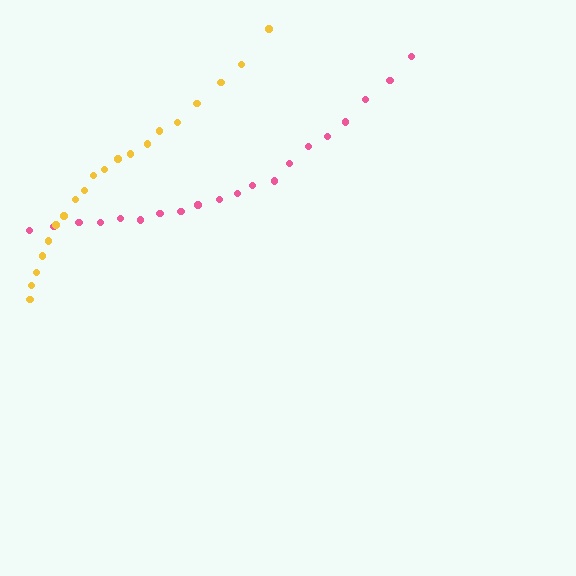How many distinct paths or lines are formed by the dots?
There are 2 distinct paths.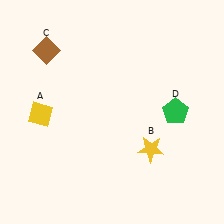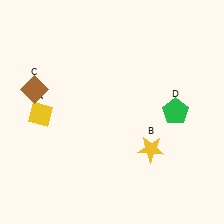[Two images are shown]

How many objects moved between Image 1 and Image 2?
1 object moved between the two images.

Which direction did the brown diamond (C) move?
The brown diamond (C) moved down.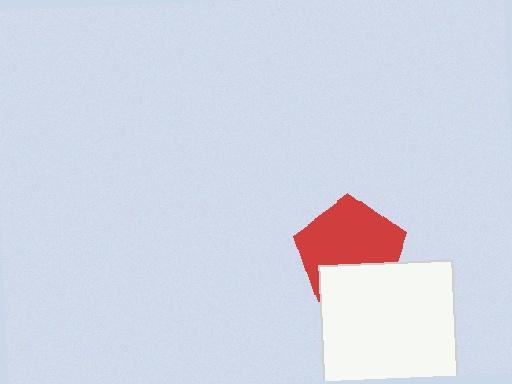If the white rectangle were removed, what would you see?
You would see the complete red pentagon.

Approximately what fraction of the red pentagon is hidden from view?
Roughly 33% of the red pentagon is hidden behind the white rectangle.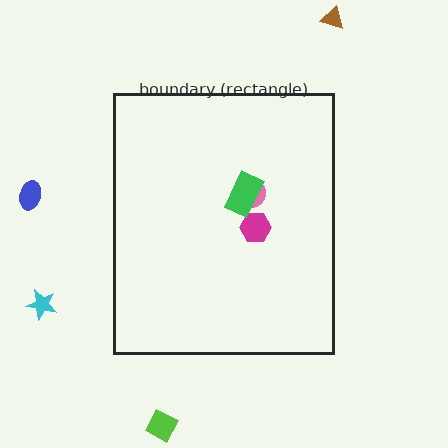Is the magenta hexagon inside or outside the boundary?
Inside.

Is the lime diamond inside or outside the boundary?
Outside.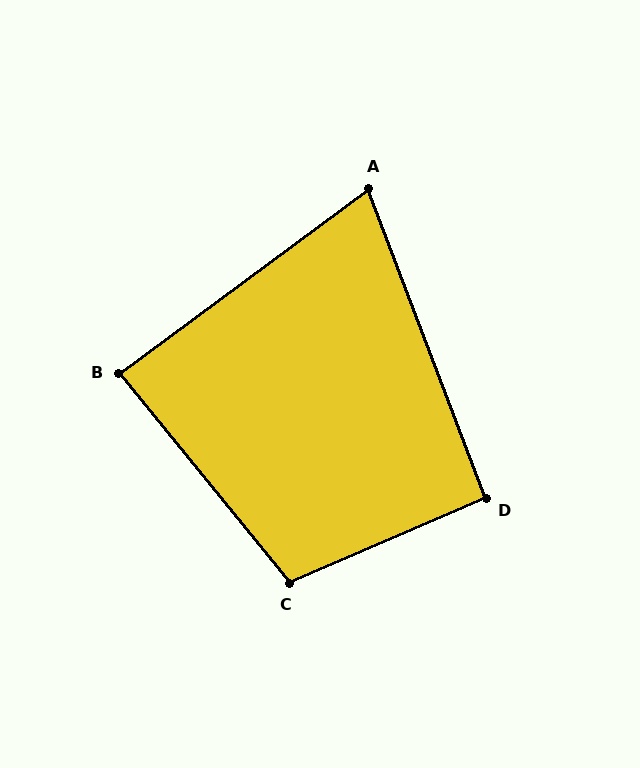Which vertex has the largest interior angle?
C, at approximately 106 degrees.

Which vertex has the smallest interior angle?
A, at approximately 74 degrees.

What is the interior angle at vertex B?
Approximately 87 degrees (approximately right).